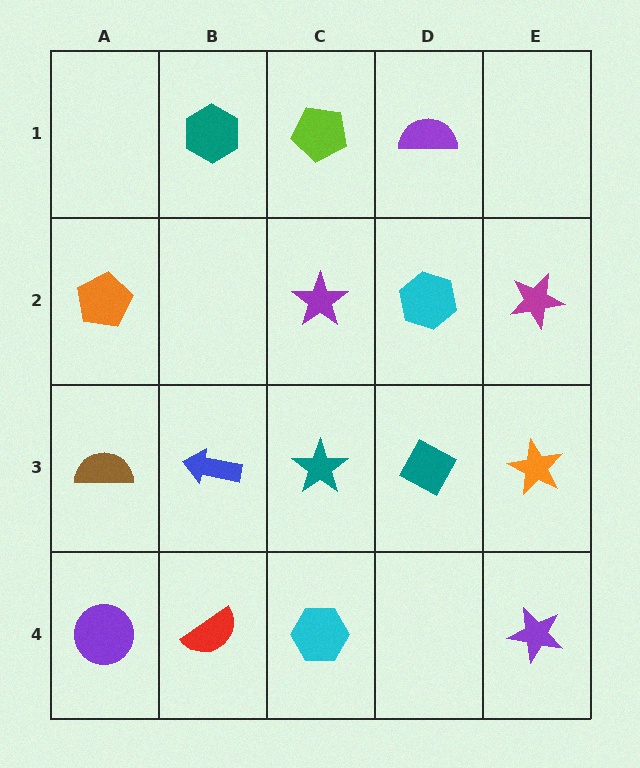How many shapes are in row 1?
3 shapes.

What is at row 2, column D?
A cyan hexagon.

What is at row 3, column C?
A teal star.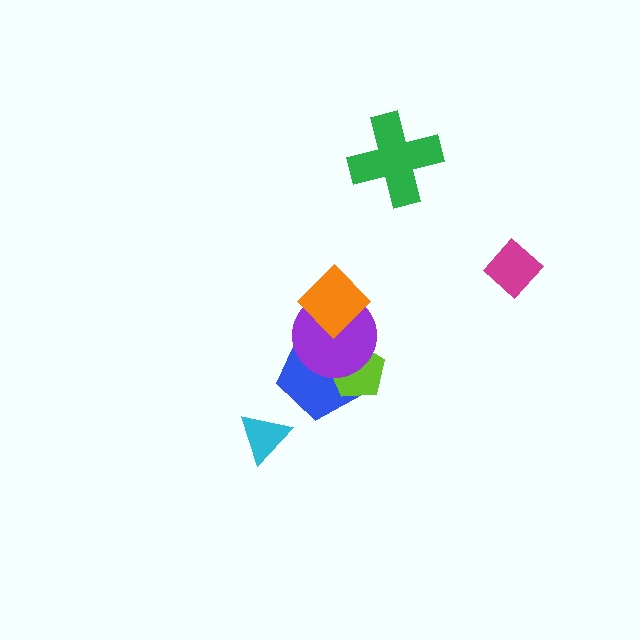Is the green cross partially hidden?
No, no other shape covers it.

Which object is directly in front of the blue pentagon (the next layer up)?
The lime pentagon is directly in front of the blue pentagon.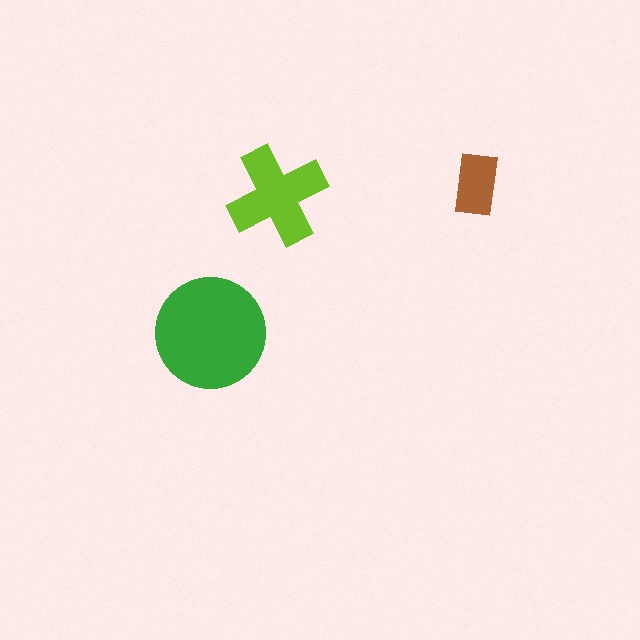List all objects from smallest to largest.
The brown rectangle, the lime cross, the green circle.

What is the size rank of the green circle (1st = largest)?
1st.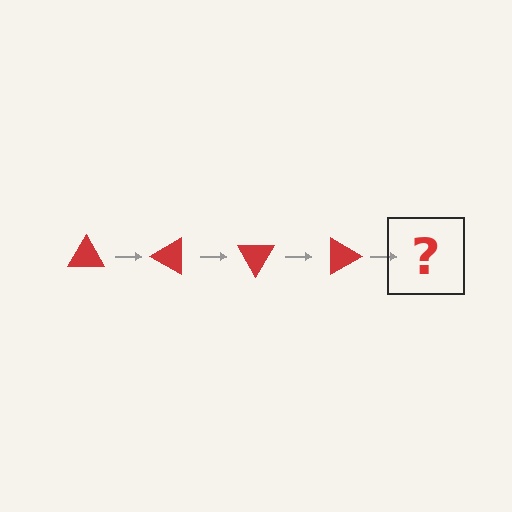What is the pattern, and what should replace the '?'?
The pattern is that the triangle rotates 30 degrees each step. The '?' should be a red triangle rotated 120 degrees.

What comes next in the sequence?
The next element should be a red triangle rotated 120 degrees.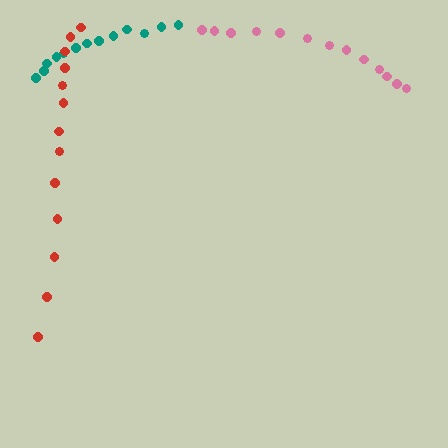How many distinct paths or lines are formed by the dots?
There are 3 distinct paths.